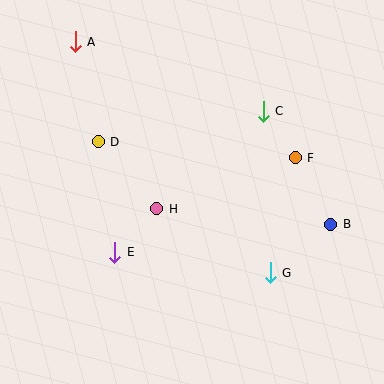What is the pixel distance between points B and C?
The distance between B and C is 132 pixels.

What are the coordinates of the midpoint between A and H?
The midpoint between A and H is at (116, 125).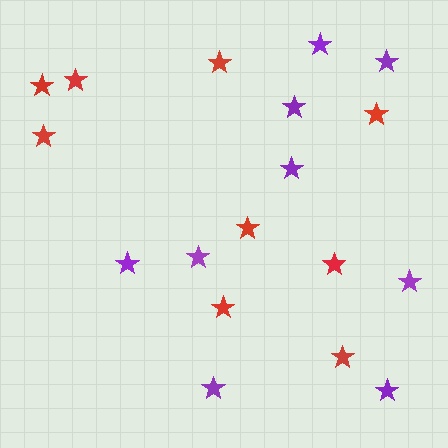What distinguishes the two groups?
There are 2 groups: one group of red stars (9) and one group of purple stars (9).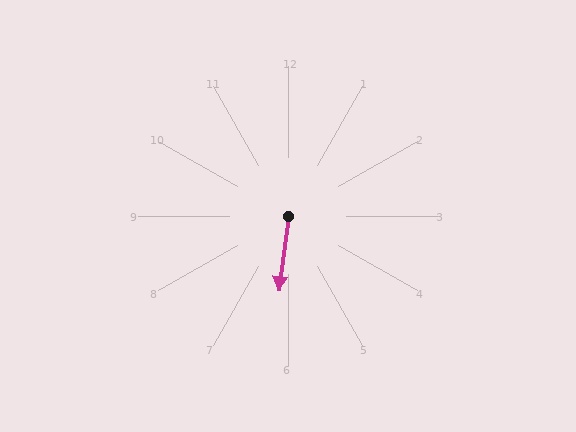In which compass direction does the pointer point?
South.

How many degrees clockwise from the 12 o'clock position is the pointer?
Approximately 187 degrees.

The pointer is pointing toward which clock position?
Roughly 6 o'clock.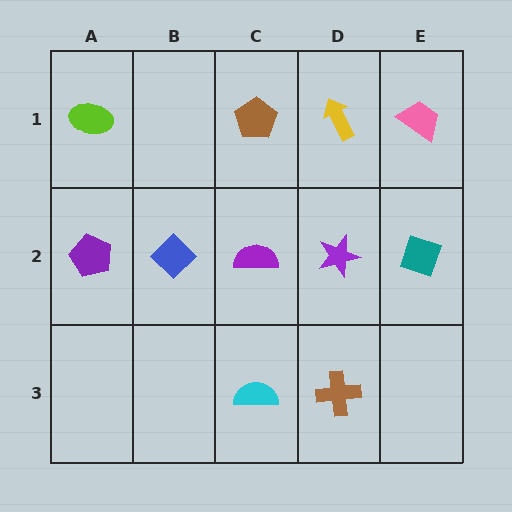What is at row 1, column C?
A brown pentagon.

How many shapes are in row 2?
5 shapes.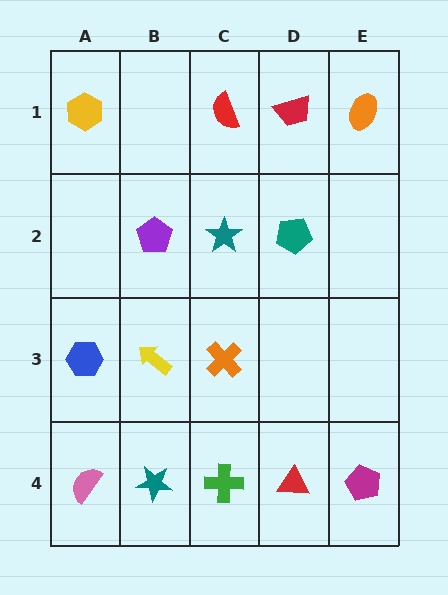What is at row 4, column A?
A pink semicircle.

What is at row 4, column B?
A teal star.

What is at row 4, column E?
A magenta pentagon.